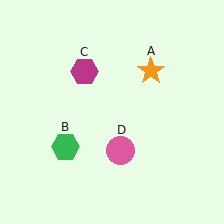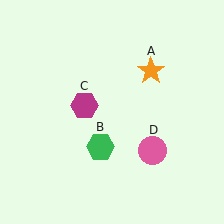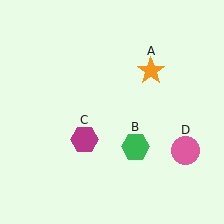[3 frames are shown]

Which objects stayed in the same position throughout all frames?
Orange star (object A) remained stationary.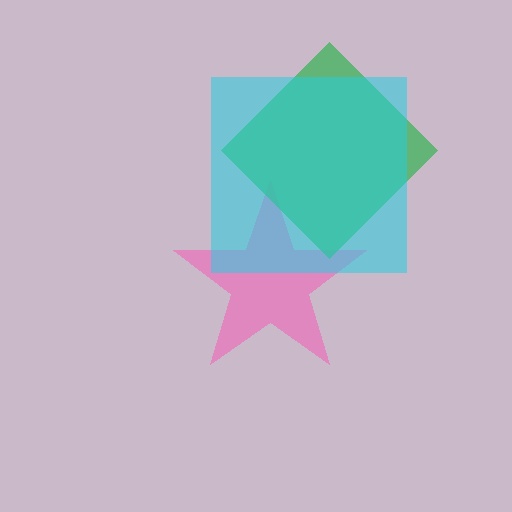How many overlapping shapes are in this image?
There are 3 overlapping shapes in the image.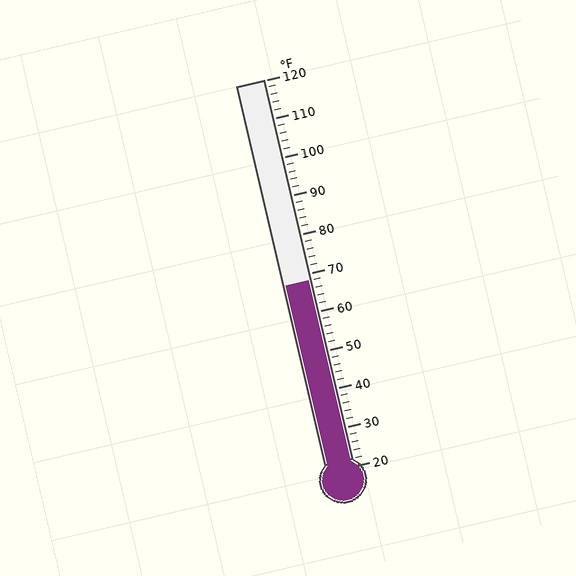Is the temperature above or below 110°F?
The temperature is below 110°F.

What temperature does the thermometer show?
The thermometer shows approximately 68°F.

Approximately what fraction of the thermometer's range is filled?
The thermometer is filled to approximately 50% of its range.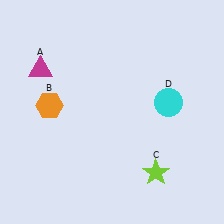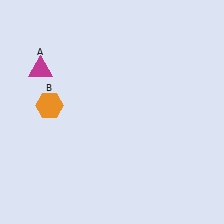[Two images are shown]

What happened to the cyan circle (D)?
The cyan circle (D) was removed in Image 2. It was in the top-right area of Image 1.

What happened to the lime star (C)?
The lime star (C) was removed in Image 2. It was in the bottom-right area of Image 1.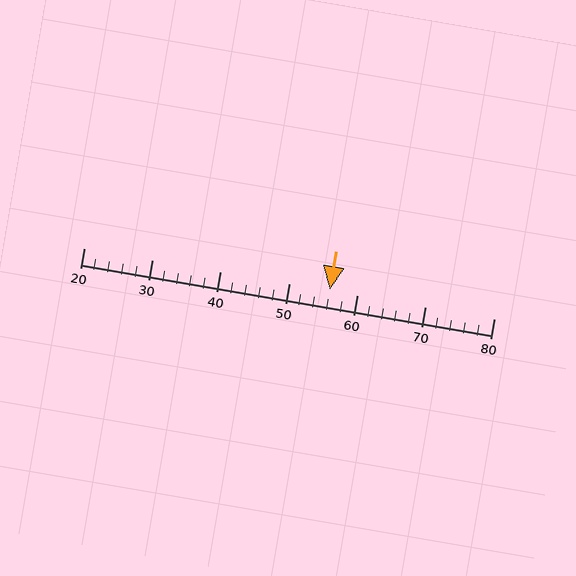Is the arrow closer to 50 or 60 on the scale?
The arrow is closer to 60.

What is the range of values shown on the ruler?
The ruler shows values from 20 to 80.